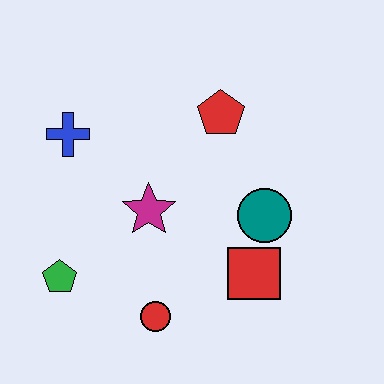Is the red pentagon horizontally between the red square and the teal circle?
No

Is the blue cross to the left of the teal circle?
Yes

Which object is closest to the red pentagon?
The teal circle is closest to the red pentagon.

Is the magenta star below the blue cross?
Yes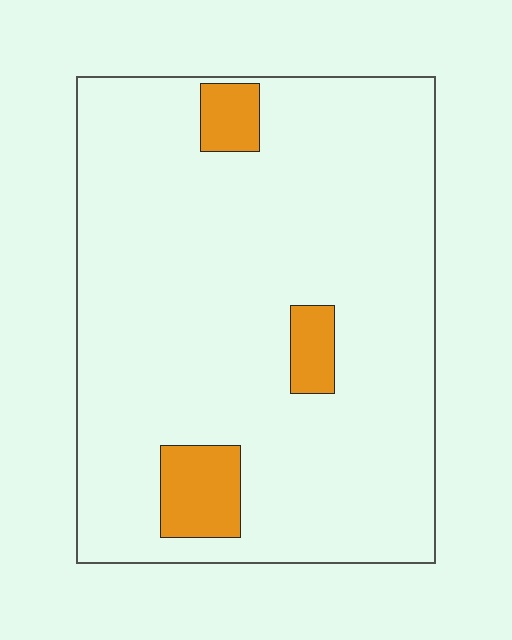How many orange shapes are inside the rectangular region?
3.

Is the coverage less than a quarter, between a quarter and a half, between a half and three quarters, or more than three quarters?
Less than a quarter.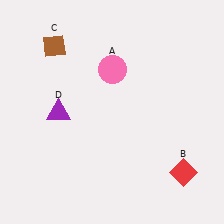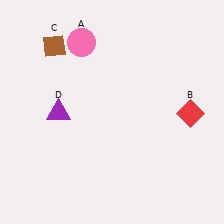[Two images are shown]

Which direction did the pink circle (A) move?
The pink circle (A) moved left.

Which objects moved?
The objects that moved are: the pink circle (A), the red diamond (B).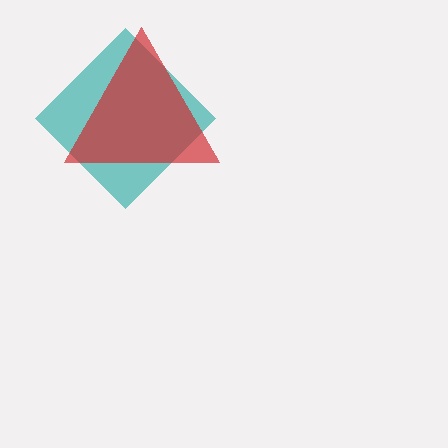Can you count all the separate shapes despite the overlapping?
Yes, there are 2 separate shapes.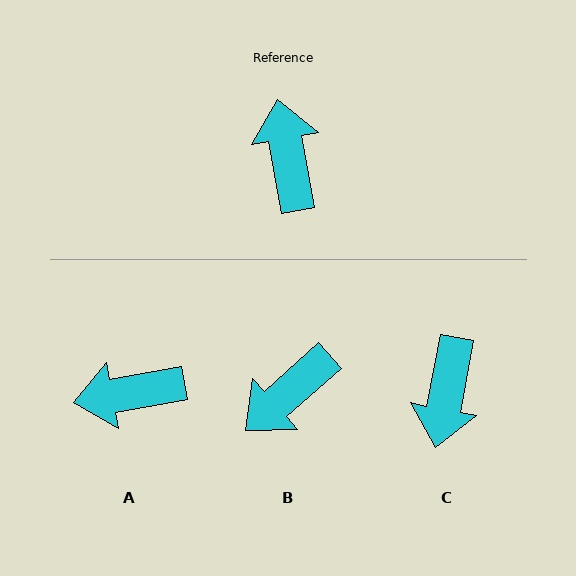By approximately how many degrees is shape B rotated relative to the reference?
Approximately 121 degrees counter-clockwise.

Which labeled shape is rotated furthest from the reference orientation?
C, about 159 degrees away.